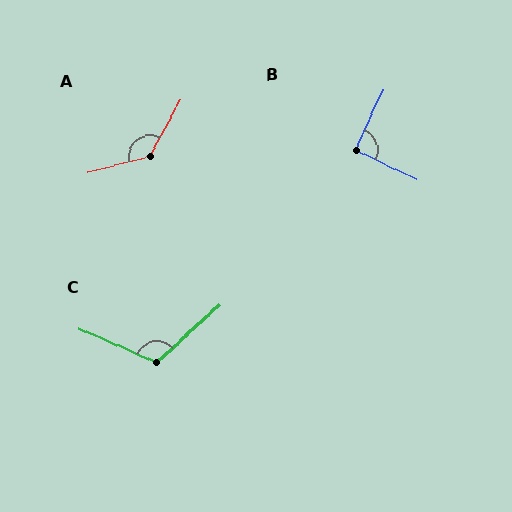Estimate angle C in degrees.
Approximately 114 degrees.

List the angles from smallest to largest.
B (90°), C (114°), A (133°).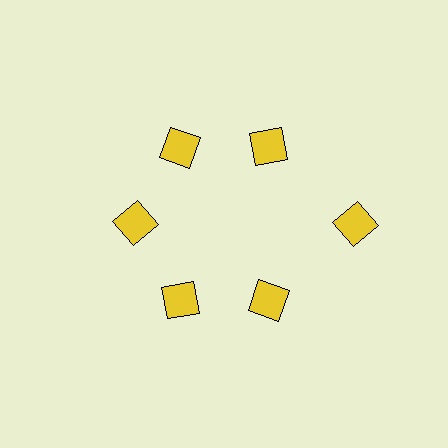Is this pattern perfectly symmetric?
No. The 6 yellow diamonds are arranged in a ring, but one element near the 3 o'clock position is pushed outward from the center, breaking the 6-fold rotational symmetry.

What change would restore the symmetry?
The symmetry would be restored by moving it inward, back onto the ring so that all 6 diamonds sit at equal angles and equal distance from the center.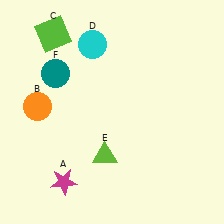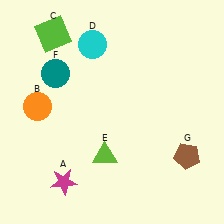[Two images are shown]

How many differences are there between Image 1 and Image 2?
There is 1 difference between the two images.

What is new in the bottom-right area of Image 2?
A brown pentagon (G) was added in the bottom-right area of Image 2.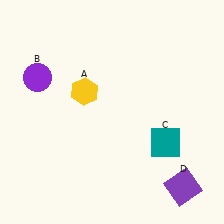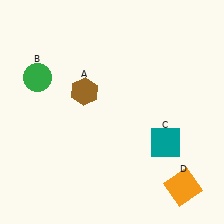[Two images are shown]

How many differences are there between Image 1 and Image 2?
There are 3 differences between the two images.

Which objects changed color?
A changed from yellow to brown. B changed from purple to green. D changed from purple to orange.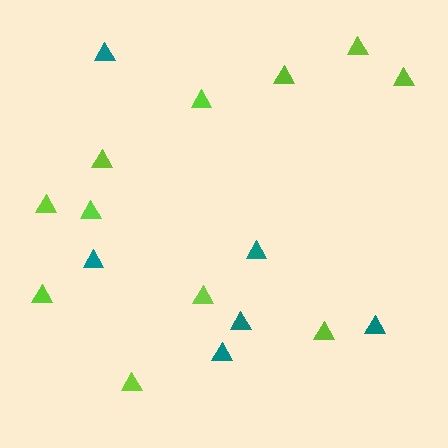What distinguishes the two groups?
There are 2 groups: one group of lime triangles (11) and one group of teal triangles (6).